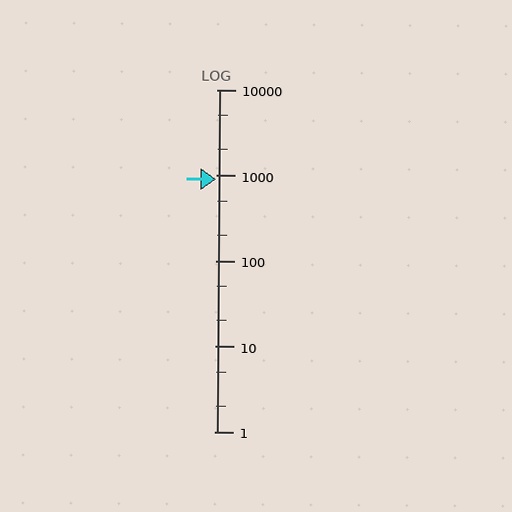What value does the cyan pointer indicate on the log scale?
The pointer indicates approximately 900.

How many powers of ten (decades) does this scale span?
The scale spans 4 decades, from 1 to 10000.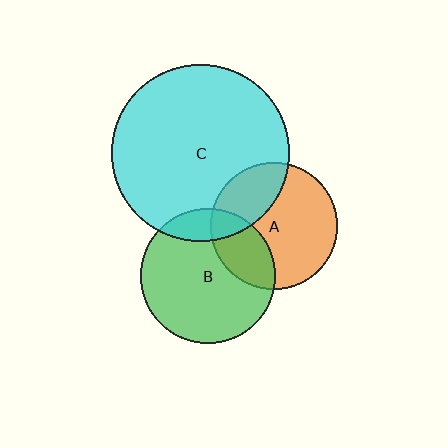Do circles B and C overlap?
Yes.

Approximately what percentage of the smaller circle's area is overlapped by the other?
Approximately 15%.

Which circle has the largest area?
Circle C (cyan).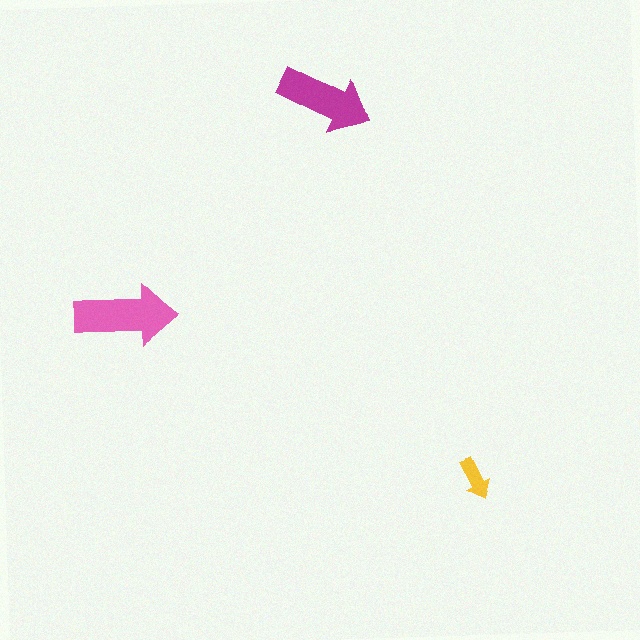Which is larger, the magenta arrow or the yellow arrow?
The magenta one.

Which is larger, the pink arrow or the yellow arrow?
The pink one.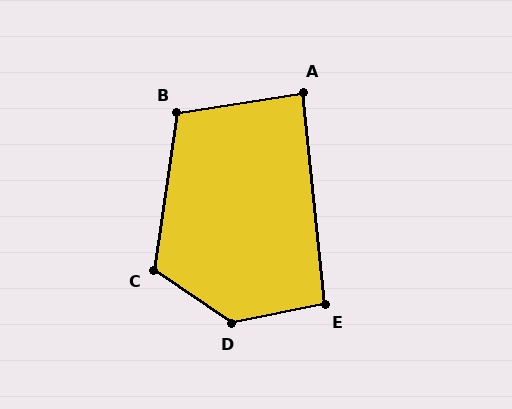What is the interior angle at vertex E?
Approximately 96 degrees (obtuse).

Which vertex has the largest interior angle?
D, at approximately 134 degrees.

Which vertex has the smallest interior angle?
A, at approximately 87 degrees.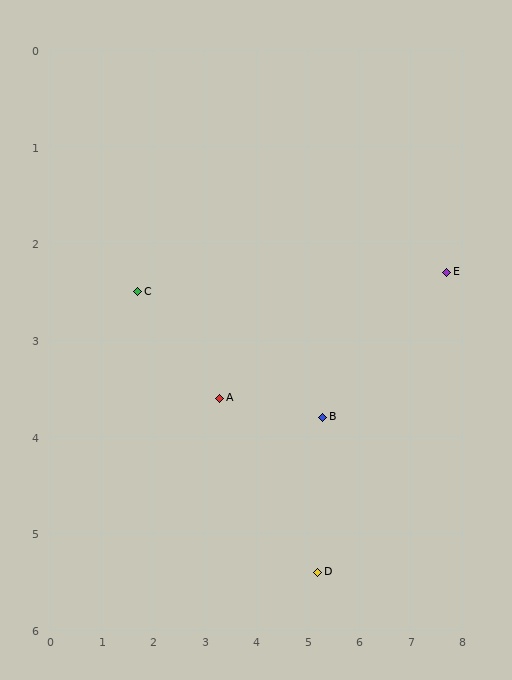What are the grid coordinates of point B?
Point B is at approximately (5.3, 3.8).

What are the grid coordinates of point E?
Point E is at approximately (7.7, 2.3).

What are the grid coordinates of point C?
Point C is at approximately (1.7, 2.5).